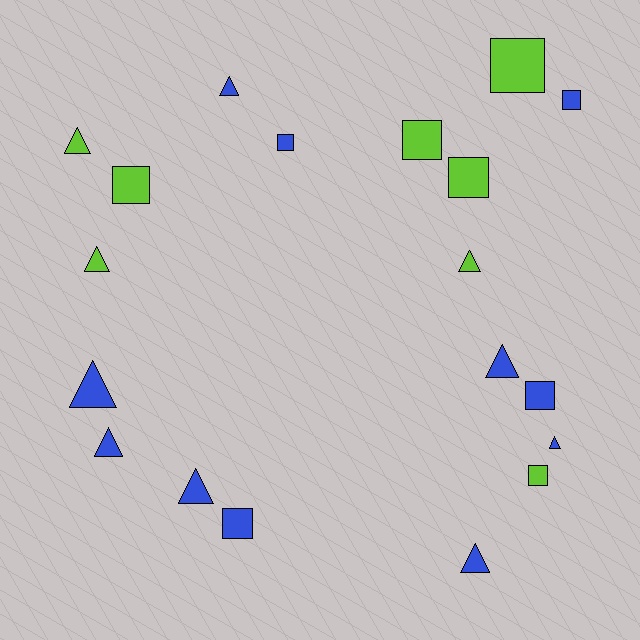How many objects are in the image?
There are 19 objects.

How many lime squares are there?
There are 5 lime squares.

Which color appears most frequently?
Blue, with 11 objects.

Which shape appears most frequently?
Triangle, with 10 objects.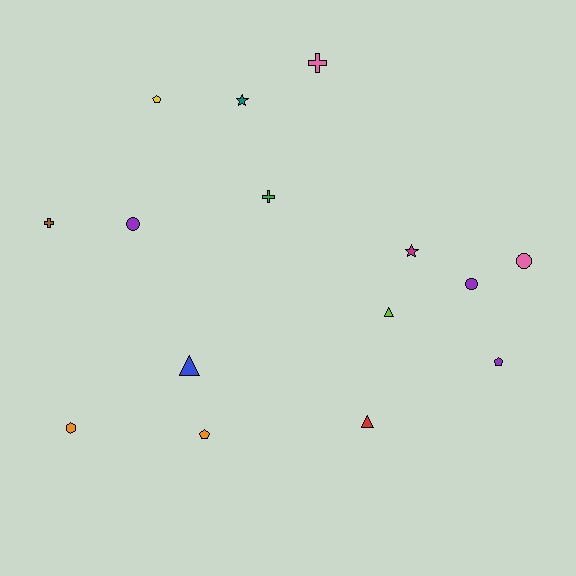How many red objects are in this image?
There is 1 red object.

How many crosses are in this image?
There are 3 crosses.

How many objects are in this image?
There are 15 objects.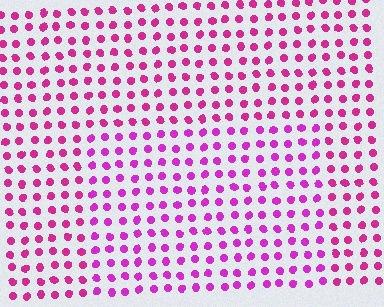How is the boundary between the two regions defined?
The boundary is defined purely by a slight shift in hue (about 20 degrees). Spacing, size, and orientation are identical on both sides.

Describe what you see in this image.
The image is filled with small magenta elements in a uniform arrangement. A rectangle-shaped region is visible where the elements are tinted to a slightly different hue, forming a subtle color boundary.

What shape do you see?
I see a rectangle.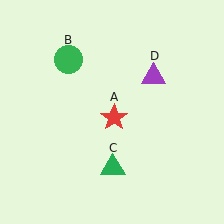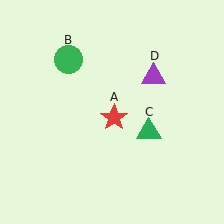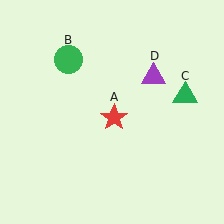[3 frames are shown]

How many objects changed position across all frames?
1 object changed position: green triangle (object C).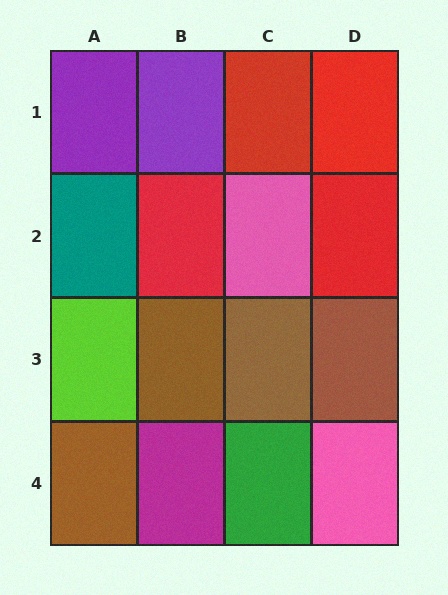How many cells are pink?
2 cells are pink.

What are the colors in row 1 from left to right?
Purple, purple, red, red.